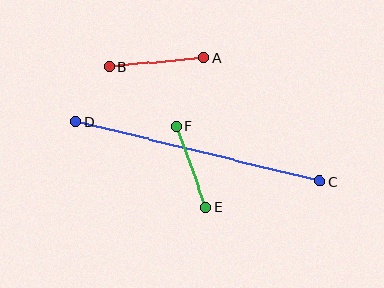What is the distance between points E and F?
The distance is approximately 87 pixels.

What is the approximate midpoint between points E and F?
The midpoint is at approximately (191, 167) pixels.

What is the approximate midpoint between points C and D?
The midpoint is at approximately (198, 151) pixels.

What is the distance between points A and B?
The distance is approximately 95 pixels.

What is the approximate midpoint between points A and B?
The midpoint is at approximately (156, 62) pixels.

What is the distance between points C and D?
The distance is approximately 250 pixels.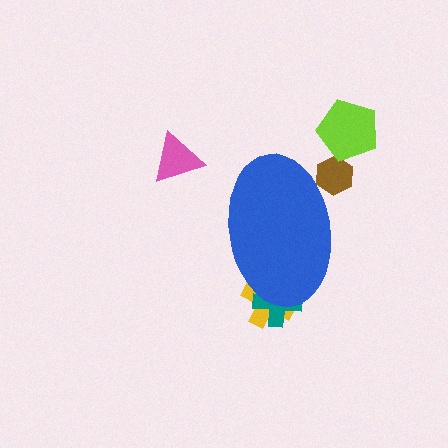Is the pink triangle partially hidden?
No, the pink triangle is fully visible.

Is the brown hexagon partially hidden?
Yes, the brown hexagon is partially hidden behind the blue ellipse.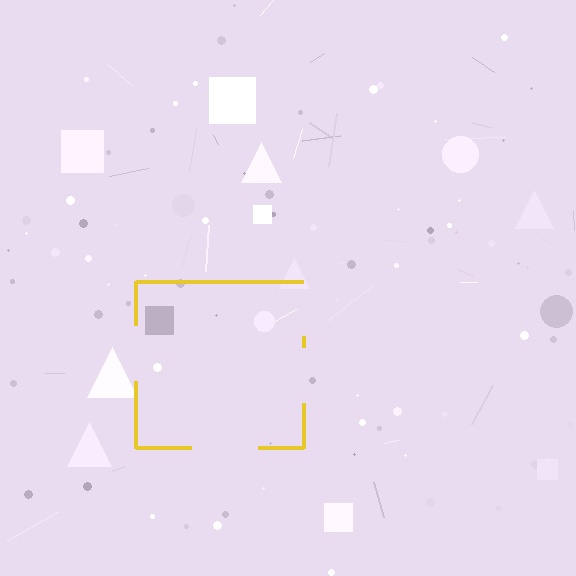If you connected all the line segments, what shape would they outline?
They would outline a square.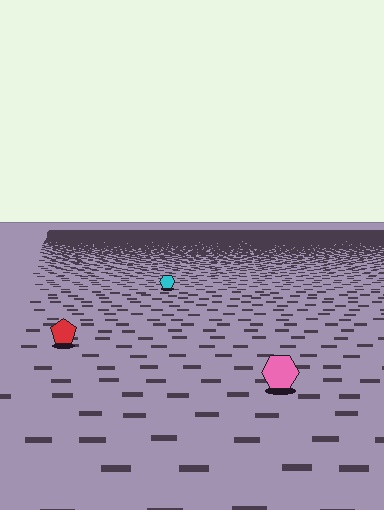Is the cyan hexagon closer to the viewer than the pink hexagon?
No. The pink hexagon is closer — you can tell from the texture gradient: the ground texture is coarser near it.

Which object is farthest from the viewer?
The cyan hexagon is farthest from the viewer. It appears smaller and the ground texture around it is denser.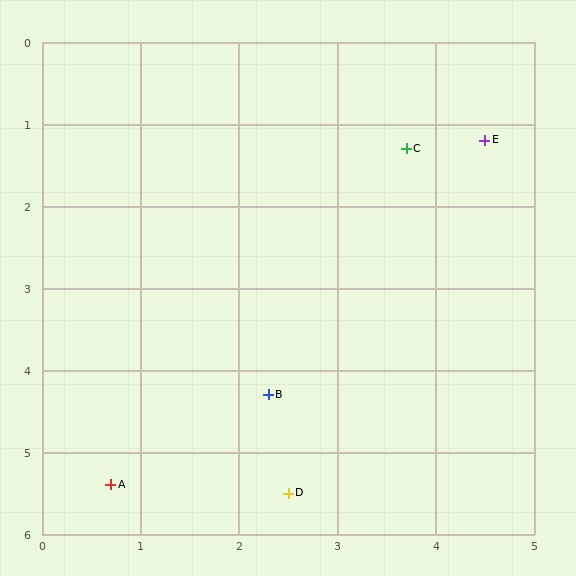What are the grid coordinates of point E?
Point E is at approximately (4.5, 1.2).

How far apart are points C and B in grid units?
Points C and B are about 3.3 grid units apart.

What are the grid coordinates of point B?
Point B is at approximately (2.3, 4.3).